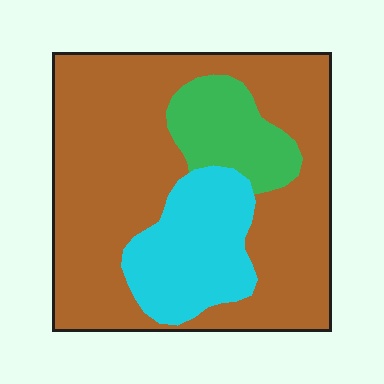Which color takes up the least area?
Green, at roughly 15%.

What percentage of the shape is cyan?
Cyan takes up about one fifth (1/5) of the shape.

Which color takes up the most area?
Brown, at roughly 70%.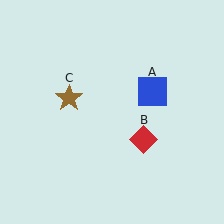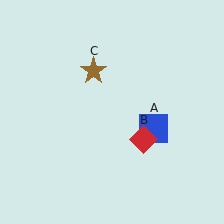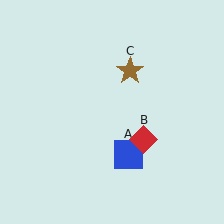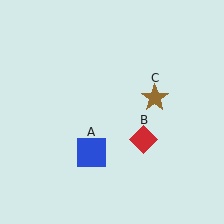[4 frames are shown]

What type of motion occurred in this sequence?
The blue square (object A), brown star (object C) rotated clockwise around the center of the scene.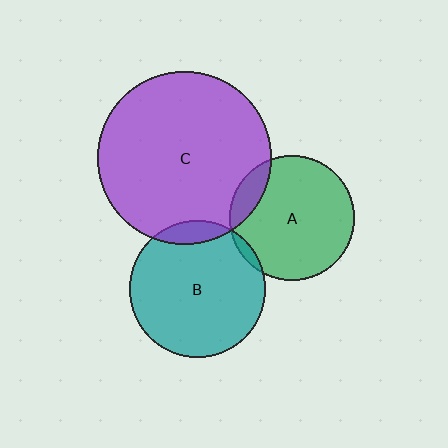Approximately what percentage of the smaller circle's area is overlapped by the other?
Approximately 10%.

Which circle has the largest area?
Circle C (purple).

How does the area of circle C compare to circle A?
Approximately 1.9 times.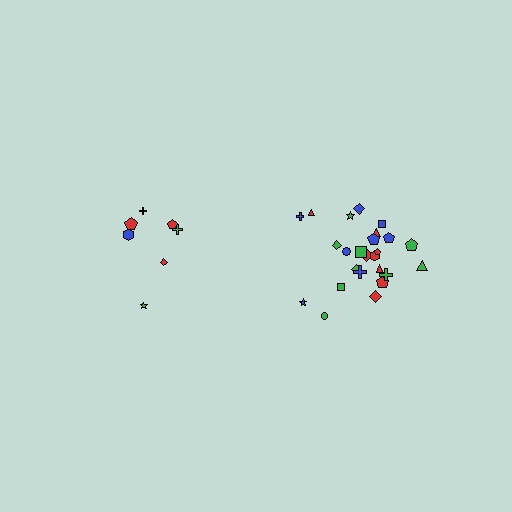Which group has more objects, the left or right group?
The right group.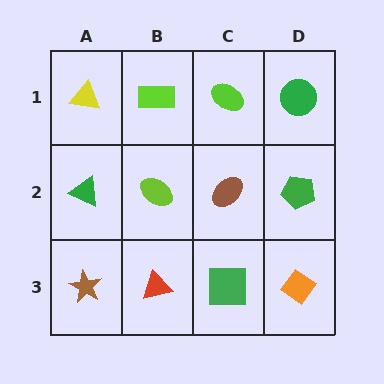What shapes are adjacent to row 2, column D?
A green circle (row 1, column D), an orange diamond (row 3, column D), a brown ellipse (row 2, column C).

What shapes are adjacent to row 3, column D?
A green pentagon (row 2, column D), a green square (row 3, column C).